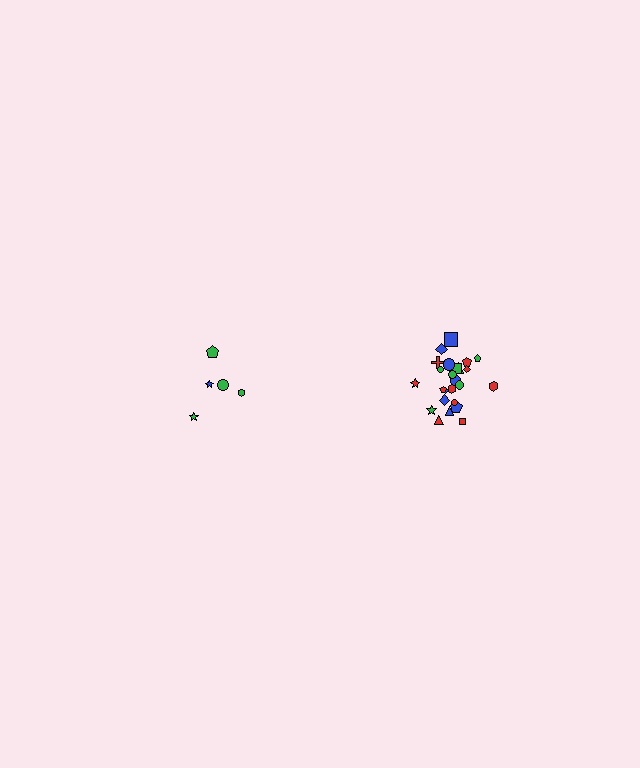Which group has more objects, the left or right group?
The right group.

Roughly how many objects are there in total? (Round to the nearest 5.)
Roughly 30 objects in total.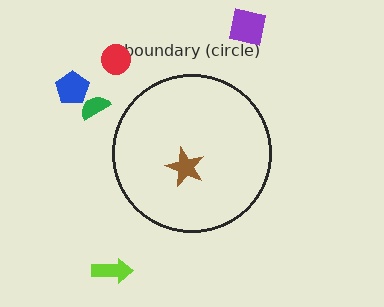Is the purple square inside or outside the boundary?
Outside.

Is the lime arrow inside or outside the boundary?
Outside.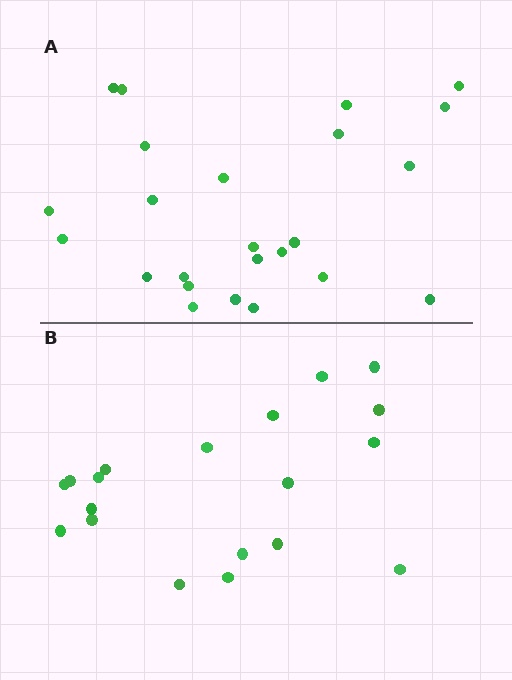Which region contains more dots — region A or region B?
Region A (the top region) has more dots.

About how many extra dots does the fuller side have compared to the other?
Region A has about 5 more dots than region B.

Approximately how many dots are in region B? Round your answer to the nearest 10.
About 20 dots. (The exact count is 19, which rounds to 20.)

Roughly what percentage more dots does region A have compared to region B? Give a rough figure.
About 25% more.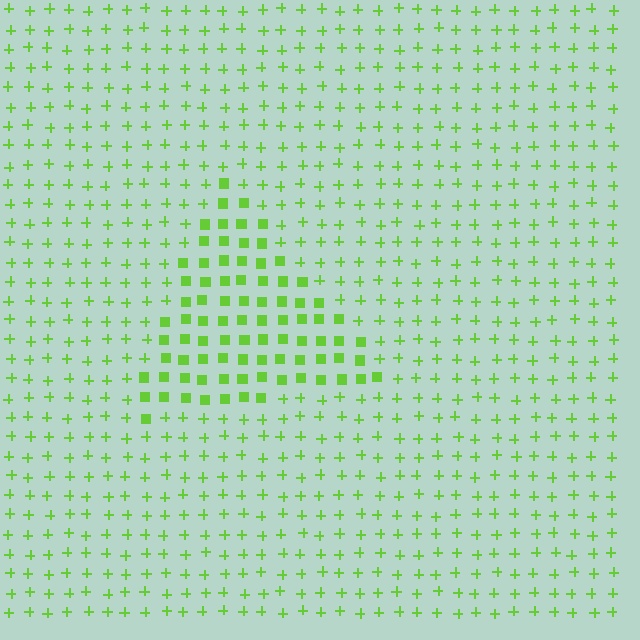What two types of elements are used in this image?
The image uses squares inside the triangle region and plus signs outside it.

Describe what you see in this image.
The image is filled with small lime elements arranged in a uniform grid. A triangle-shaped region contains squares, while the surrounding area contains plus signs. The boundary is defined purely by the change in element shape.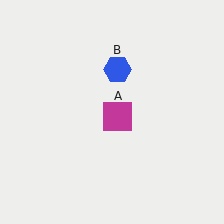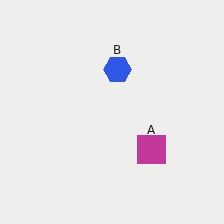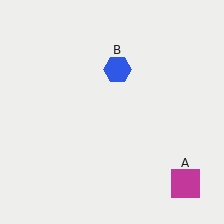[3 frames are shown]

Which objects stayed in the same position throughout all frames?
Blue hexagon (object B) remained stationary.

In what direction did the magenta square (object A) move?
The magenta square (object A) moved down and to the right.